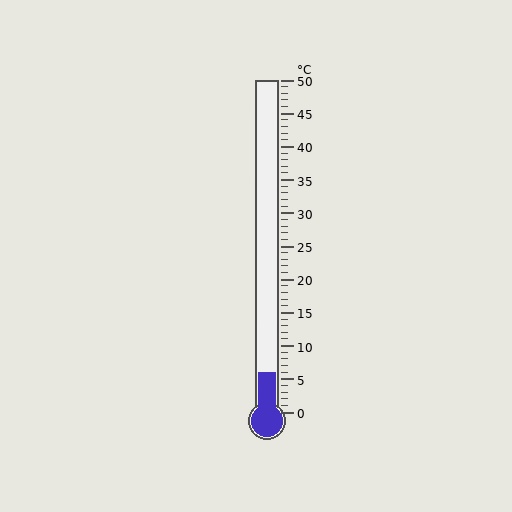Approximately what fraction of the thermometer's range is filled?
The thermometer is filled to approximately 10% of its range.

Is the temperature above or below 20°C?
The temperature is below 20°C.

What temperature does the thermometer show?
The thermometer shows approximately 6°C.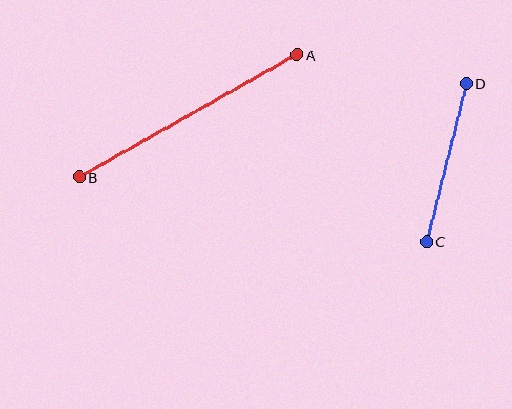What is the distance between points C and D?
The distance is approximately 163 pixels.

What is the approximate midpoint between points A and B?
The midpoint is at approximately (188, 116) pixels.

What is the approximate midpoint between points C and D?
The midpoint is at approximately (446, 163) pixels.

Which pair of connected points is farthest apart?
Points A and B are farthest apart.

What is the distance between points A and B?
The distance is approximately 250 pixels.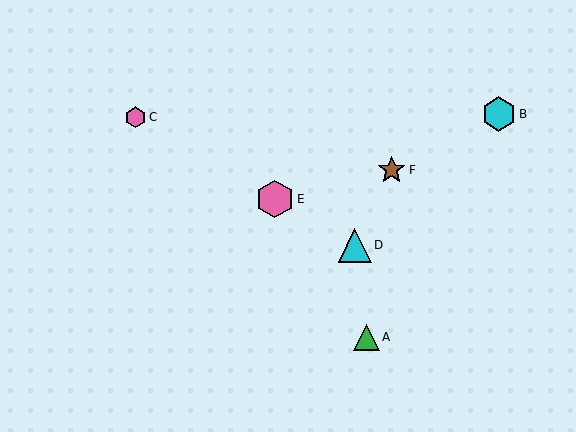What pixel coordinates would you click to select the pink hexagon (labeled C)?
Click at (136, 117) to select the pink hexagon C.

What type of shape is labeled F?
Shape F is a brown star.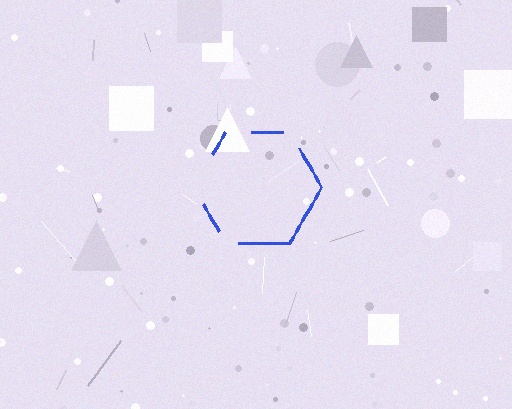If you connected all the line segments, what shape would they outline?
They would outline a hexagon.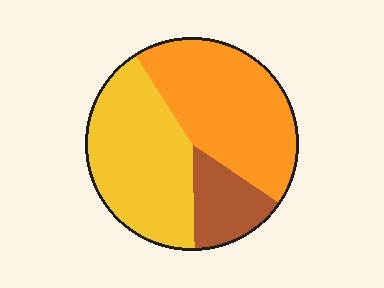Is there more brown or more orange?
Orange.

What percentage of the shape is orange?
Orange takes up between a quarter and a half of the shape.